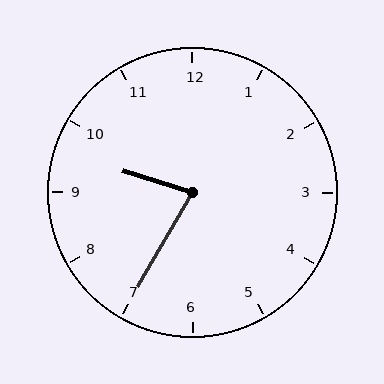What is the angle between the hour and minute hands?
Approximately 78 degrees.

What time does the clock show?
9:35.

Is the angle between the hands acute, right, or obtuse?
It is acute.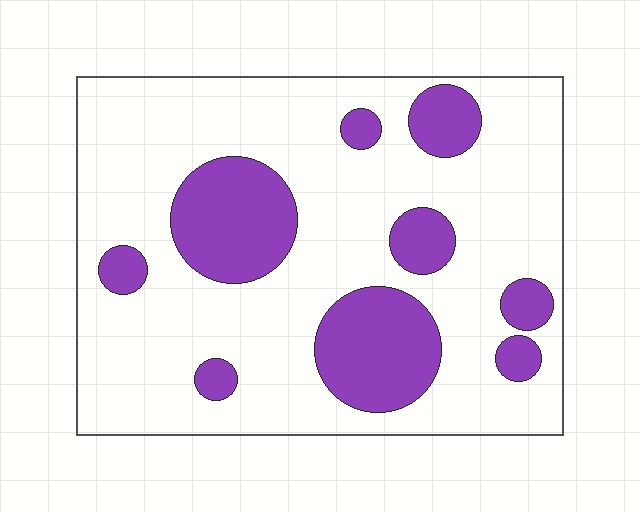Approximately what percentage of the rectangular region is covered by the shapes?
Approximately 25%.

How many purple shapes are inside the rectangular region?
9.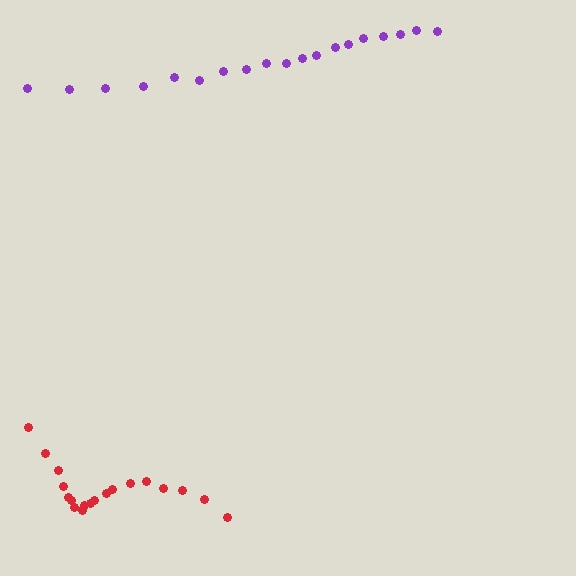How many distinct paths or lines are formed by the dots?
There are 2 distinct paths.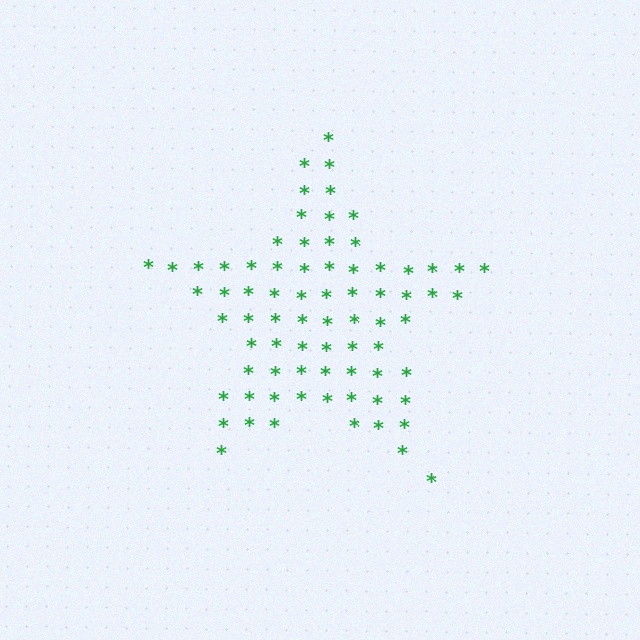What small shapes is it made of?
It is made of small asterisks.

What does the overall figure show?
The overall figure shows a star.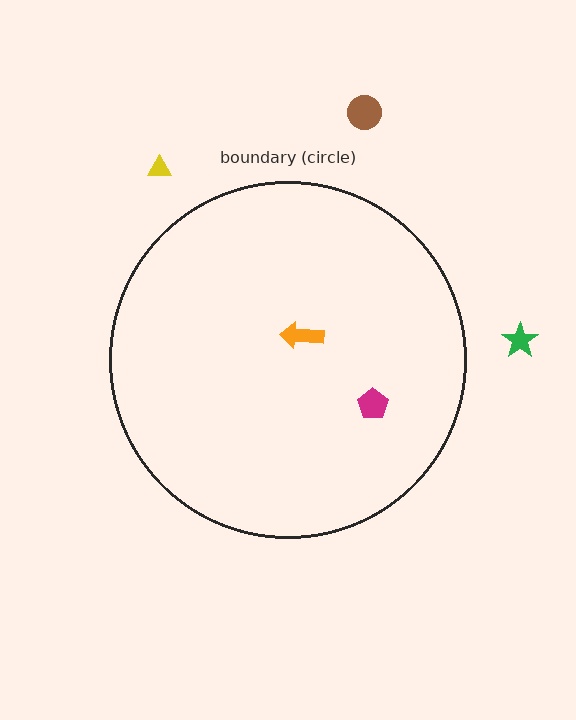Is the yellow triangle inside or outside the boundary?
Outside.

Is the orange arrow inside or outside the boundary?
Inside.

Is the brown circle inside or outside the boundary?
Outside.